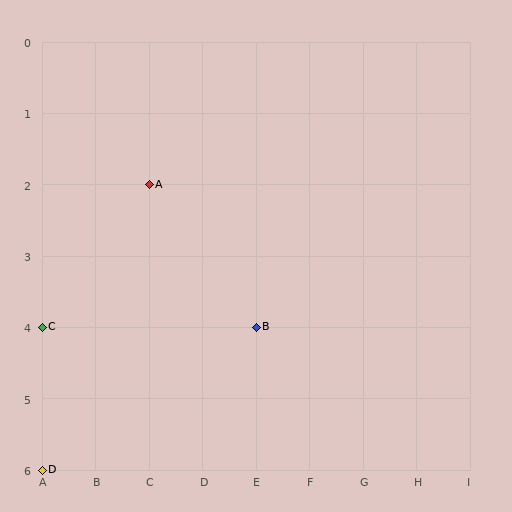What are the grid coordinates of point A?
Point A is at grid coordinates (C, 2).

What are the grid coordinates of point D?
Point D is at grid coordinates (A, 6).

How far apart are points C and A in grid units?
Points C and A are 2 columns and 2 rows apart (about 2.8 grid units diagonally).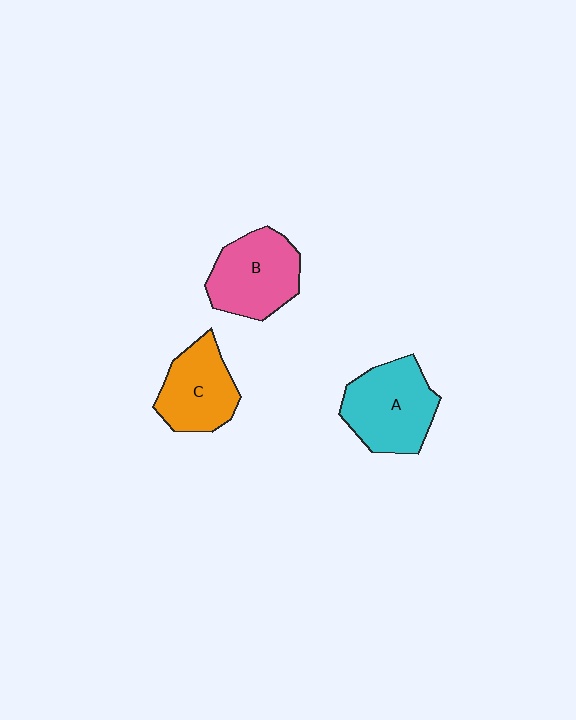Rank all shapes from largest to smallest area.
From largest to smallest: A (cyan), B (pink), C (orange).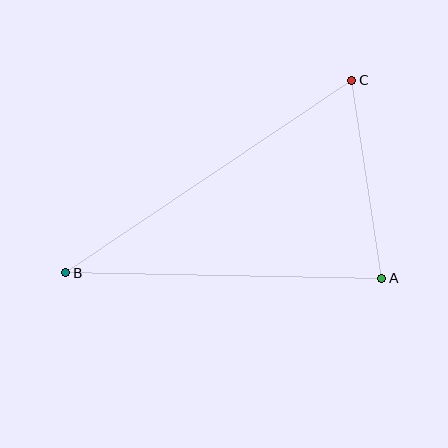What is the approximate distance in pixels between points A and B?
The distance between A and B is approximately 316 pixels.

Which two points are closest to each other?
Points A and C are closest to each other.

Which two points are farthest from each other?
Points B and C are farthest from each other.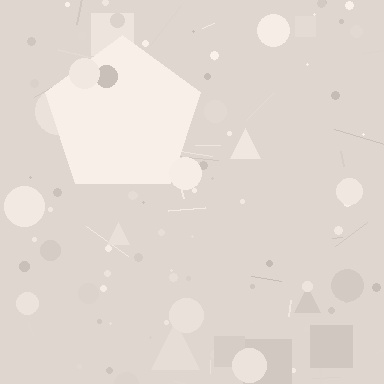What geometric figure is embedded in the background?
A pentagon is embedded in the background.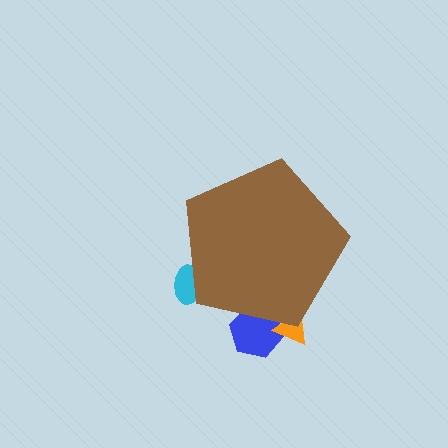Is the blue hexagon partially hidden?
Yes, the blue hexagon is partially hidden behind the brown pentagon.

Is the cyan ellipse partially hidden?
Yes, the cyan ellipse is partially hidden behind the brown pentagon.